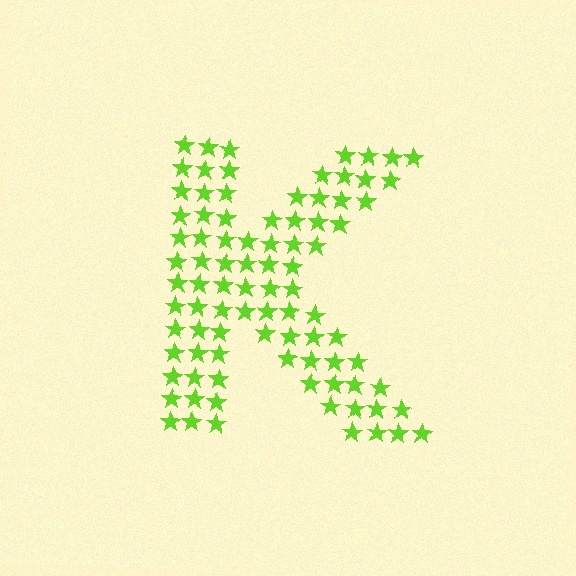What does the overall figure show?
The overall figure shows the letter K.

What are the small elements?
The small elements are stars.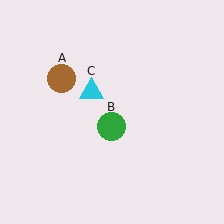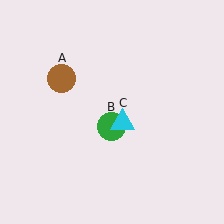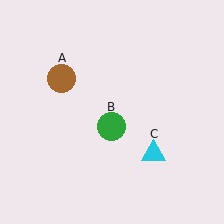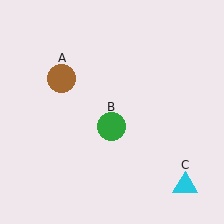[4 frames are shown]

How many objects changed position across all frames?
1 object changed position: cyan triangle (object C).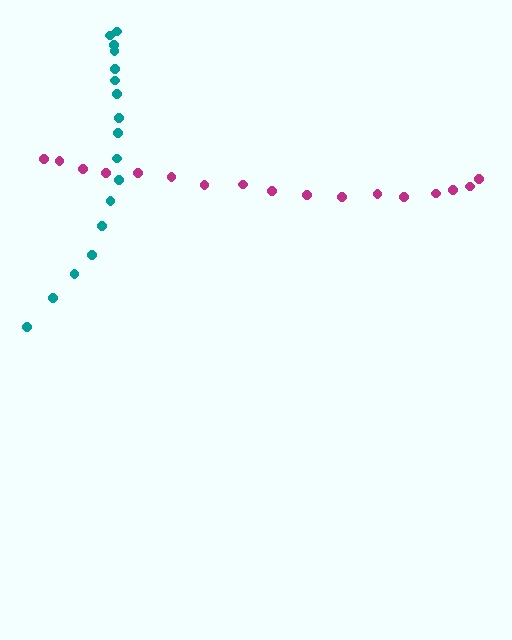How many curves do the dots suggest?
There are 2 distinct paths.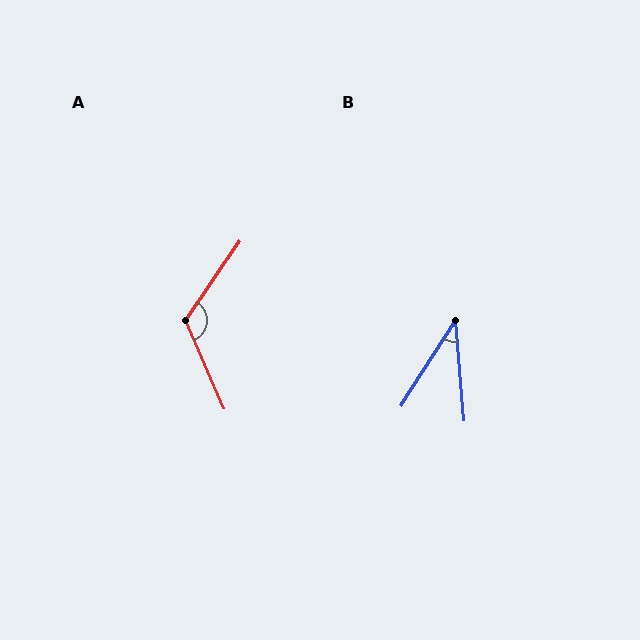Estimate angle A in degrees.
Approximately 122 degrees.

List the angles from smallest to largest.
B (37°), A (122°).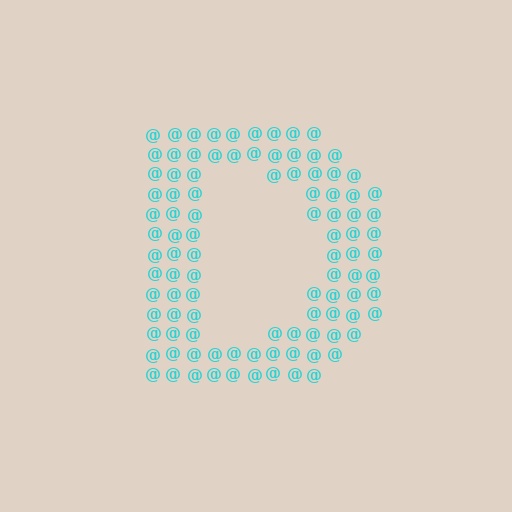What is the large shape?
The large shape is the letter D.